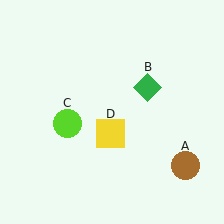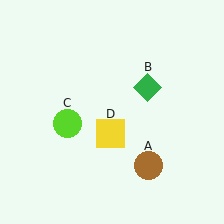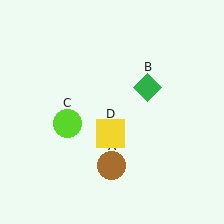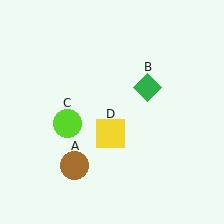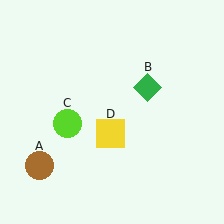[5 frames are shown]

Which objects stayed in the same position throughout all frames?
Green diamond (object B) and lime circle (object C) and yellow square (object D) remained stationary.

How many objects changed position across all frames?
1 object changed position: brown circle (object A).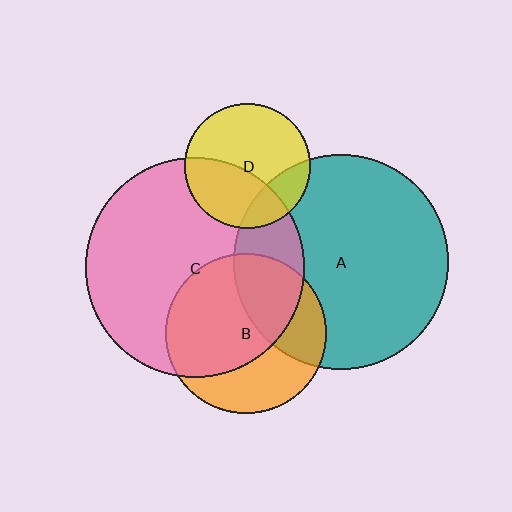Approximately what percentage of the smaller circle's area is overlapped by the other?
Approximately 60%.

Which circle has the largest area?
Circle C (pink).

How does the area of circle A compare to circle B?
Approximately 1.8 times.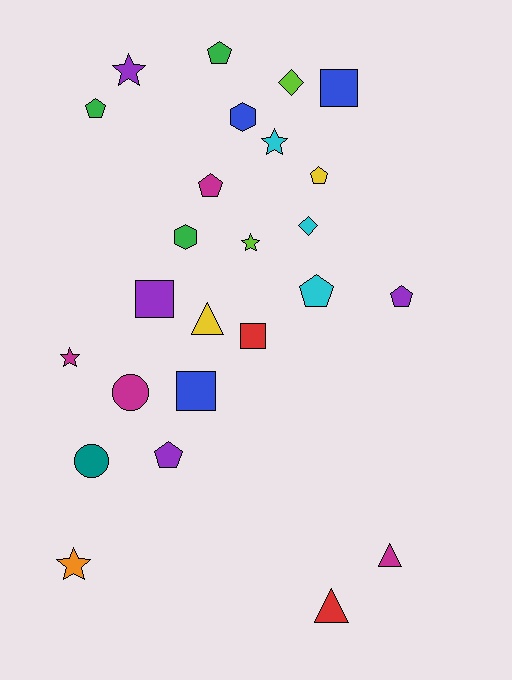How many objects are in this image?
There are 25 objects.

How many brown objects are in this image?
There are no brown objects.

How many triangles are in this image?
There are 3 triangles.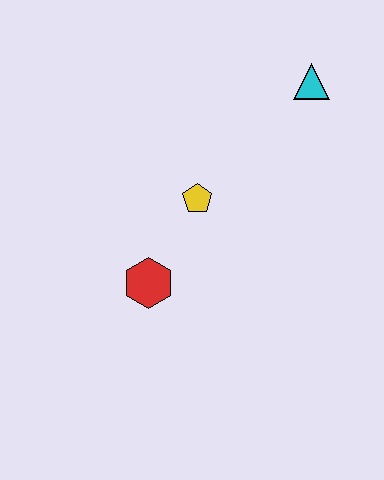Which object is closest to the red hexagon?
The yellow pentagon is closest to the red hexagon.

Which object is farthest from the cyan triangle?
The red hexagon is farthest from the cyan triangle.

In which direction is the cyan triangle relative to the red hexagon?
The cyan triangle is above the red hexagon.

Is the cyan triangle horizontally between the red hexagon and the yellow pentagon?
No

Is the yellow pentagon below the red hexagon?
No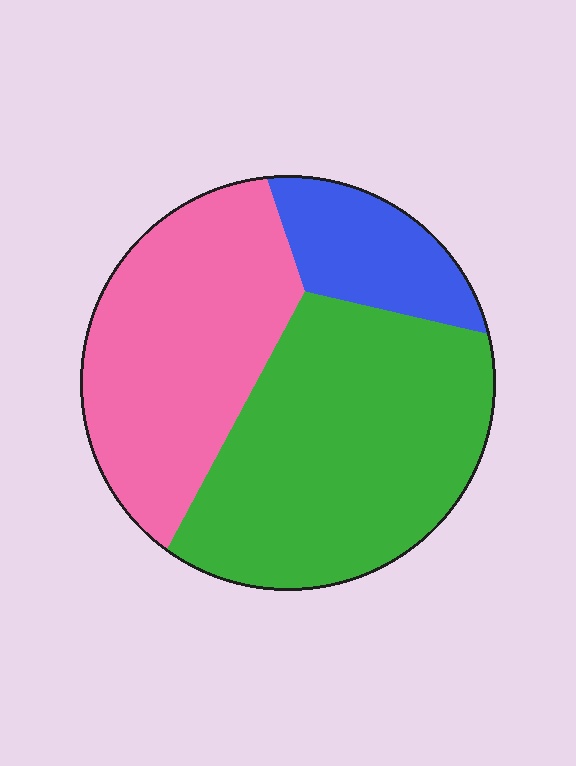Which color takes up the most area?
Green, at roughly 50%.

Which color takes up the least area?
Blue, at roughly 15%.